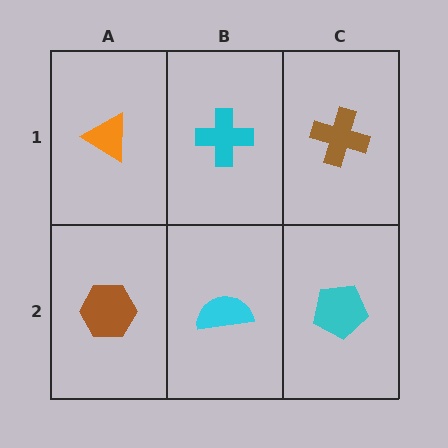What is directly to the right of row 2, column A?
A cyan semicircle.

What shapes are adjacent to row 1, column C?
A cyan pentagon (row 2, column C), a cyan cross (row 1, column B).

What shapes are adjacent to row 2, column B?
A cyan cross (row 1, column B), a brown hexagon (row 2, column A), a cyan pentagon (row 2, column C).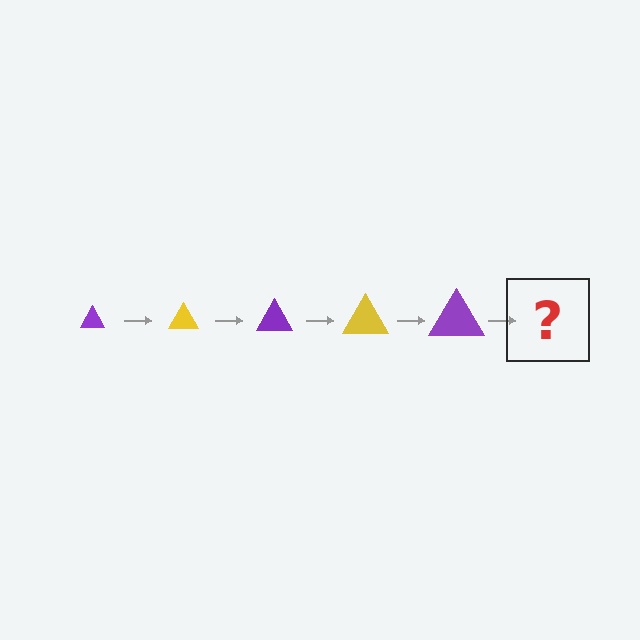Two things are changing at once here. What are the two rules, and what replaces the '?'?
The two rules are that the triangle grows larger each step and the color cycles through purple and yellow. The '?' should be a yellow triangle, larger than the previous one.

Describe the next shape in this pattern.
It should be a yellow triangle, larger than the previous one.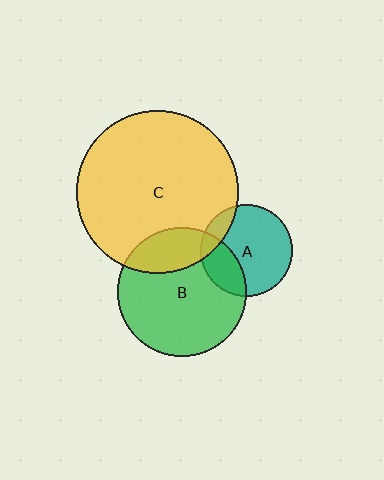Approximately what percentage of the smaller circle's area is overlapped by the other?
Approximately 25%.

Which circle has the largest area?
Circle C (yellow).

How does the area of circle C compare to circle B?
Approximately 1.6 times.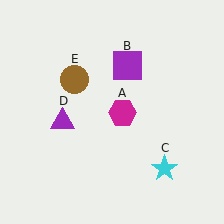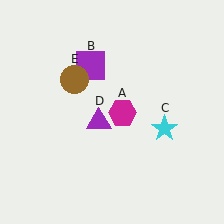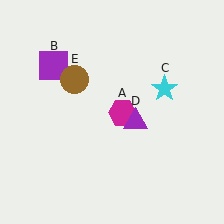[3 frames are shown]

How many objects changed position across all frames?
3 objects changed position: purple square (object B), cyan star (object C), purple triangle (object D).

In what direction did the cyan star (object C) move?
The cyan star (object C) moved up.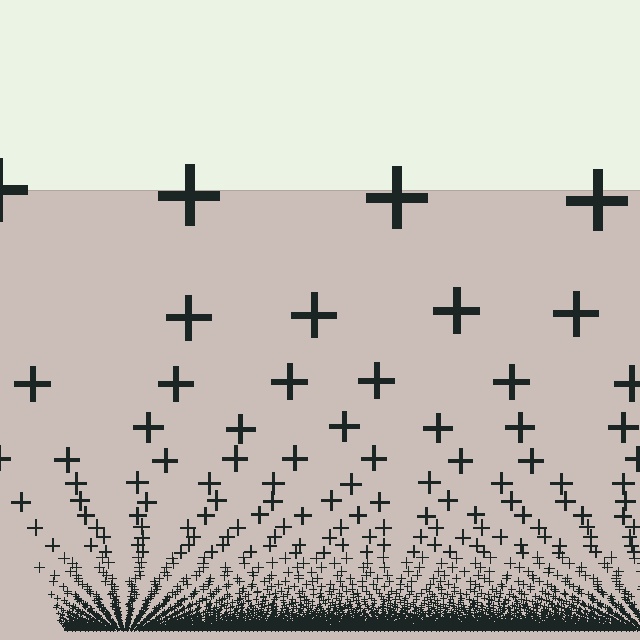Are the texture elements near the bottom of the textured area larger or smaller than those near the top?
Smaller. The gradient is inverted — elements near the bottom are smaller and denser.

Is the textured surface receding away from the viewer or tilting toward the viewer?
The surface appears to tilt toward the viewer. Texture elements get larger and sparser toward the top.